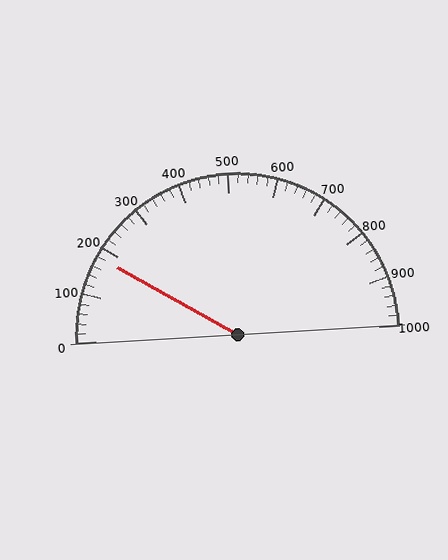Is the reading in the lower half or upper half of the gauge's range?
The reading is in the lower half of the range (0 to 1000).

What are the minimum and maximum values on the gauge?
The gauge ranges from 0 to 1000.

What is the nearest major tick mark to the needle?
The nearest major tick mark is 200.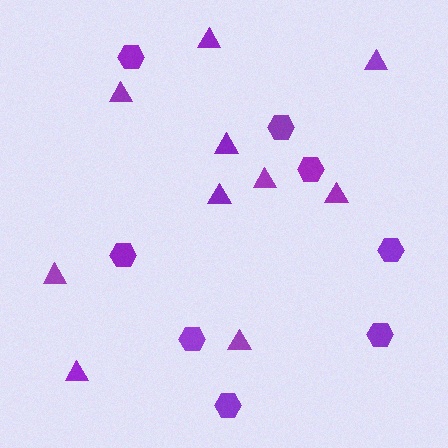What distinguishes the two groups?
There are 2 groups: one group of triangles (10) and one group of hexagons (8).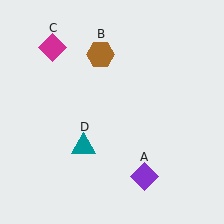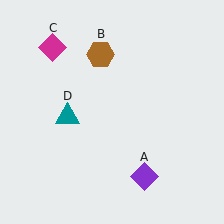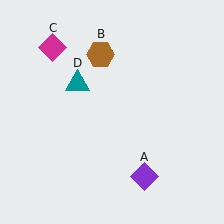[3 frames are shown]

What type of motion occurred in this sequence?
The teal triangle (object D) rotated clockwise around the center of the scene.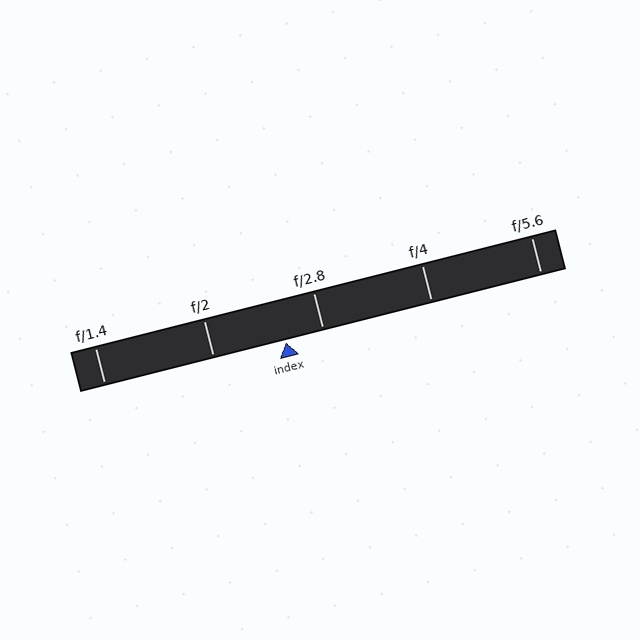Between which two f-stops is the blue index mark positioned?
The index mark is between f/2 and f/2.8.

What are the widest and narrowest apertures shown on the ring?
The widest aperture shown is f/1.4 and the narrowest is f/5.6.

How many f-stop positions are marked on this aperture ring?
There are 5 f-stop positions marked.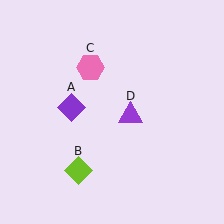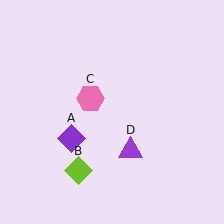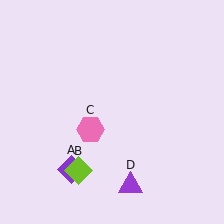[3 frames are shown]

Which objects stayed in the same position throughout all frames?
Lime diamond (object B) remained stationary.